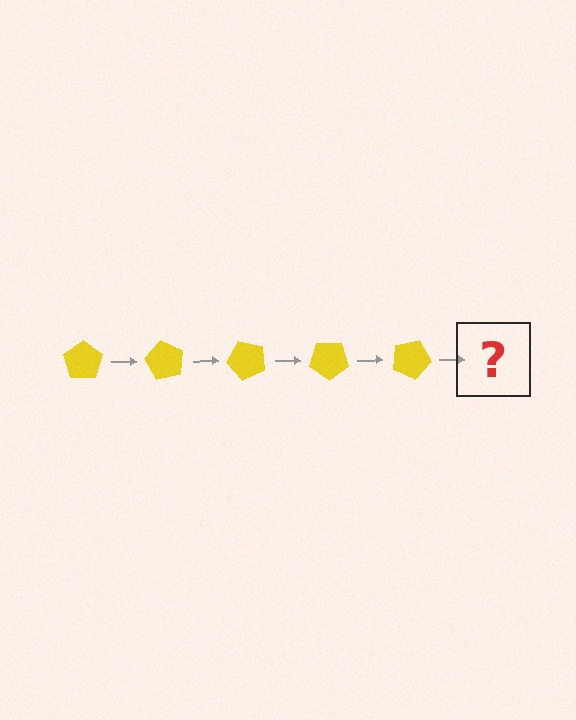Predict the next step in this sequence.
The next step is a yellow pentagon rotated 300 degrees.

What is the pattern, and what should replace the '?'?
The pattern is that the pentagon rotates 60 degrees each step. The '?' should be a yellow pentagon rotated 300 degrees.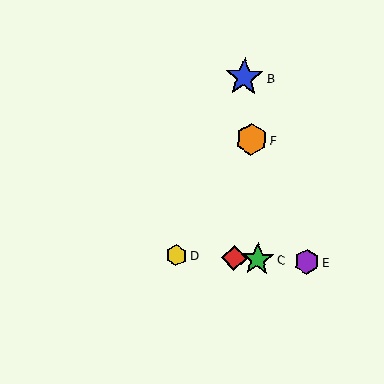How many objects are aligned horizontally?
4 objects (A, C, D, E) are aligned horizontally.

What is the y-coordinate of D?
Object D is at y≈255.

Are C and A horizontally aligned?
Yes, both are at y≈259.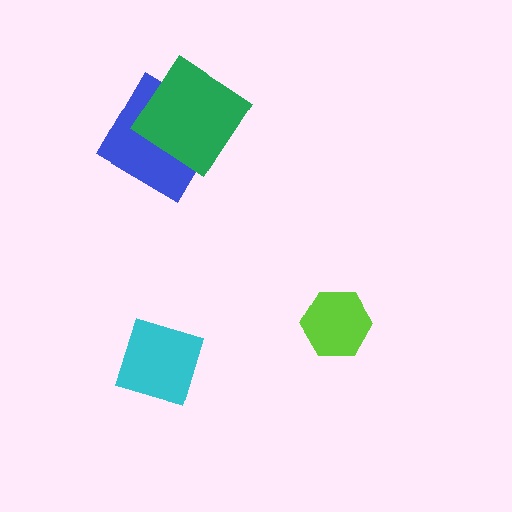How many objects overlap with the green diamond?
1 object overlaps with the green diamond.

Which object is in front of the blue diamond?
The green diamond is in front of the blue diamond.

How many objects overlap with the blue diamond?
1 object overlaps with the blue diamond.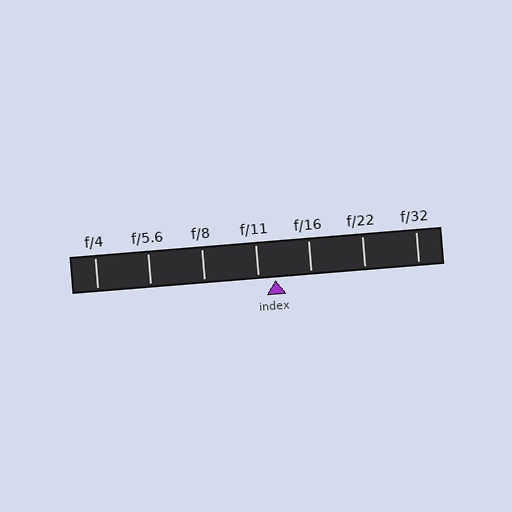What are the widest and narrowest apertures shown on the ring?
The widest aperture shown is f/4 and the narrowest is f/32.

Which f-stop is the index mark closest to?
The index mark is closest to f/11.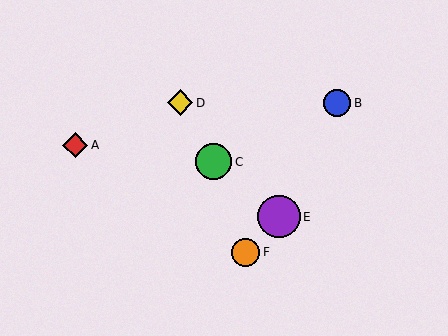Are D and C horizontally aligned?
No, D is at y≈103 and C is at y≈162.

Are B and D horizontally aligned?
Yes, both are at y≈103.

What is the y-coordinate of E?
Object E is at y≈217.